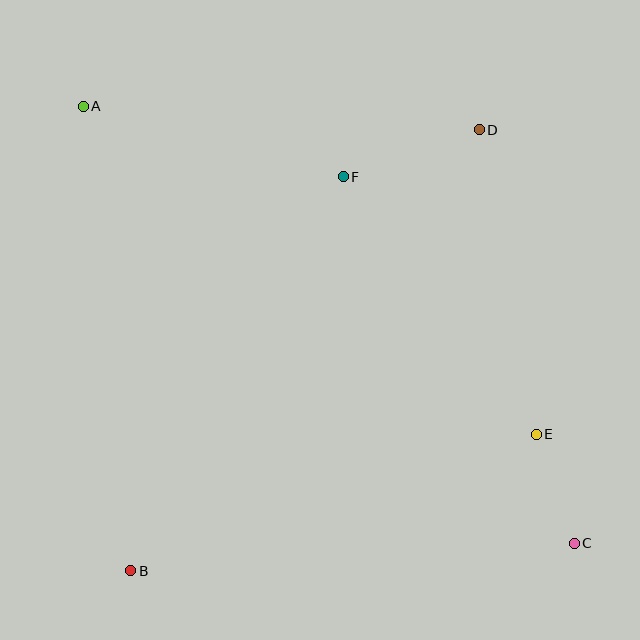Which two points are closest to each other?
Points C and E are closest to each other.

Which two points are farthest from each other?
Points A and C are farthest from each other.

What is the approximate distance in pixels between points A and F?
The distance between A and F is approximately 269 pixels.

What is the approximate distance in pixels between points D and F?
The distance between D and F is approximately 144 pixels.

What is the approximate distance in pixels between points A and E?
The distance between A and E is approximately 559 pixels.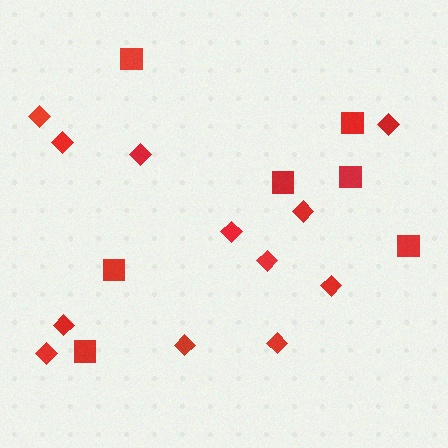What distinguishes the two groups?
There are 2 groups: one group of squares (7) and one group of diamonds (12).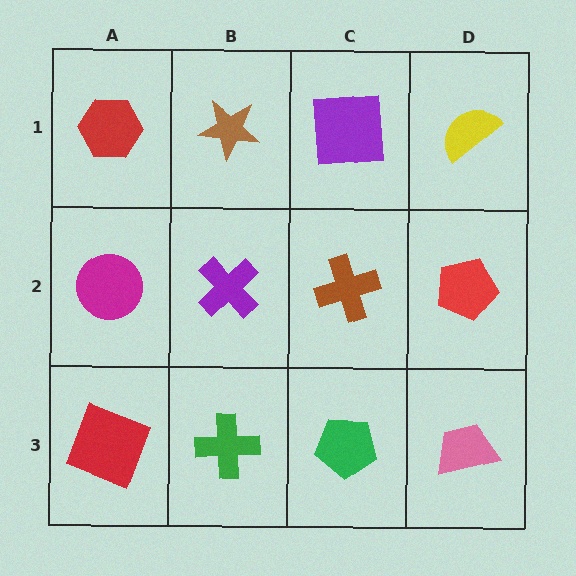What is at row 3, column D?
A pink trapezoid.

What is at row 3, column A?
A red square.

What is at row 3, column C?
A green pentagon.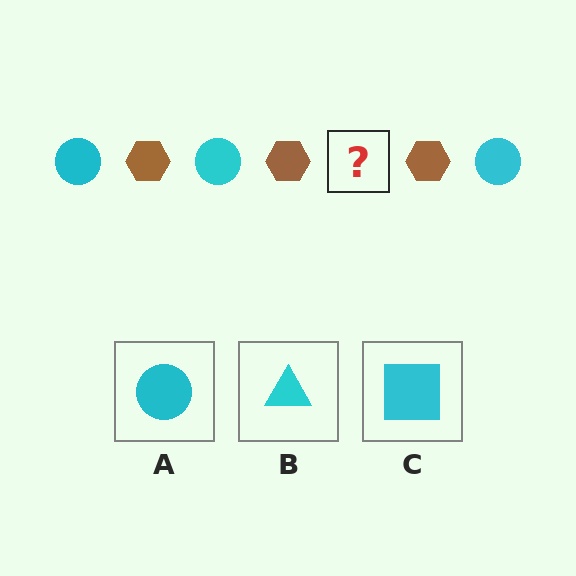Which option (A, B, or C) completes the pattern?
A.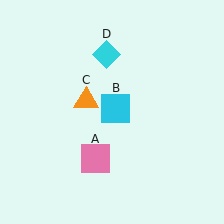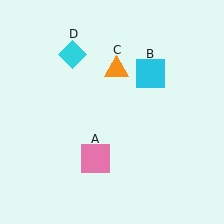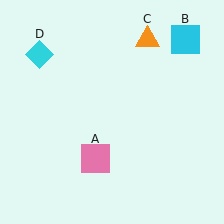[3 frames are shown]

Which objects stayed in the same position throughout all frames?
Pink square (object A) remained stationary.